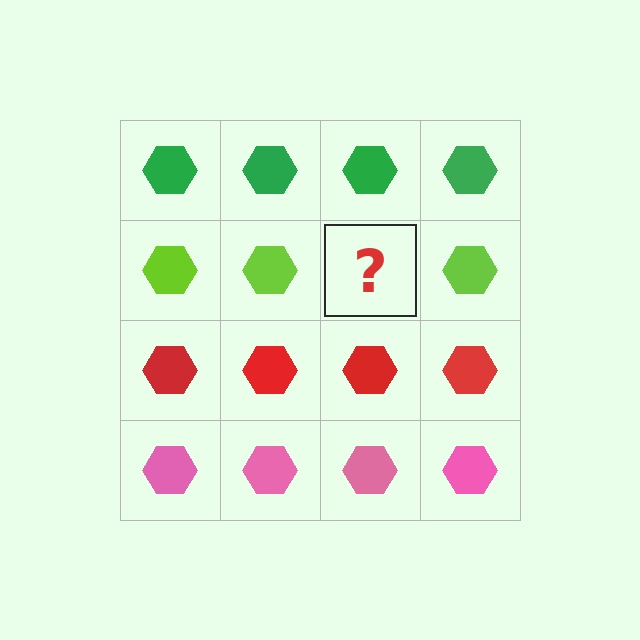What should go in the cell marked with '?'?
The missing cell should contain a lime hexagon.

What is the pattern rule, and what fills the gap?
The rule is that each row has a consistent color. The gap should be filled with a lime hexagon.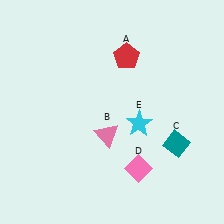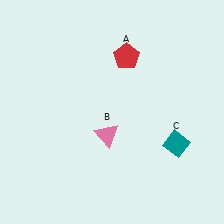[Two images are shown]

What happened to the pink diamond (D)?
The pink diamond (D) was removed in Image 2. It was in the bottom-right area of Image 1.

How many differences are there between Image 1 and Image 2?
There are 2 differences between the two images.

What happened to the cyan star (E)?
The cyan star (E) was removed in Image 2. It was in the bottom-right area of Image 1.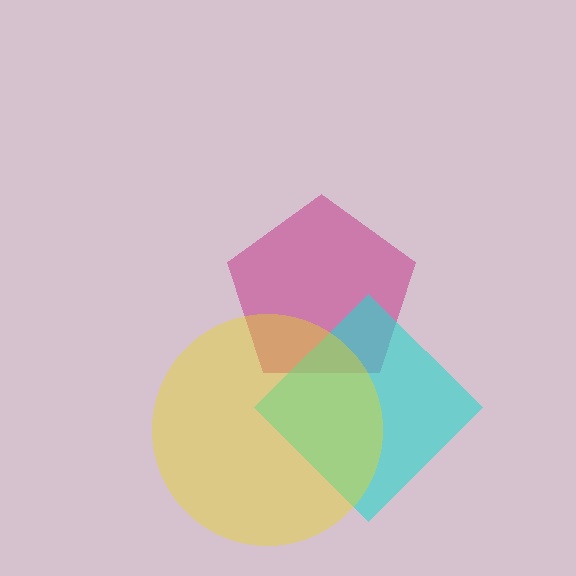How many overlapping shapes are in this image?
There are 3 overlapping shapes in the image.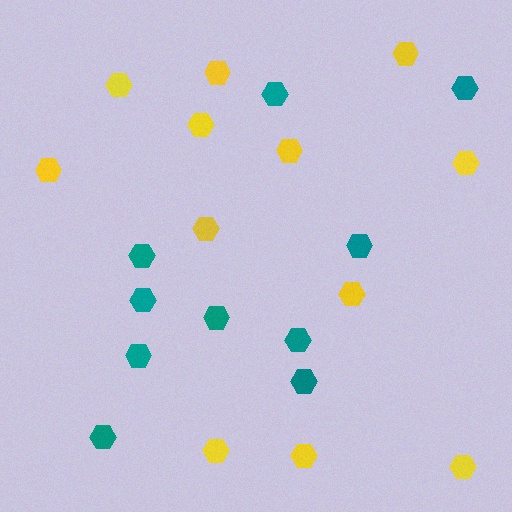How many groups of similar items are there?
There are 2 groups: one group of yellow hexagons (12) and one group of teal hexagons (10).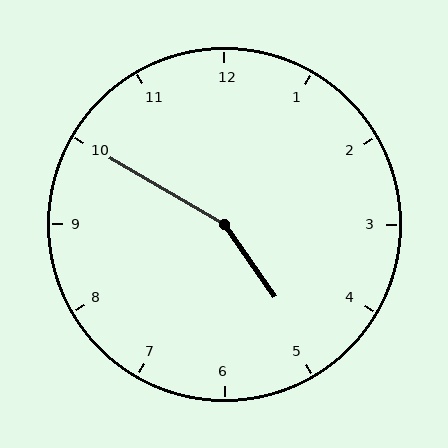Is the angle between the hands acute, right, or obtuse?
It is obtuse.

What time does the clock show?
4:50.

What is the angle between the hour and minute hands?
Approximately 155 degrees.